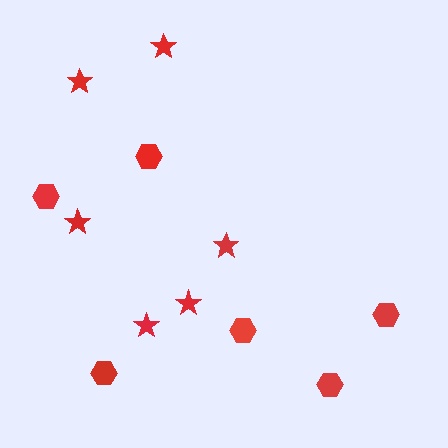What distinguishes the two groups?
There are 2 groups: one group of hexagons (6) and one group of stars (6).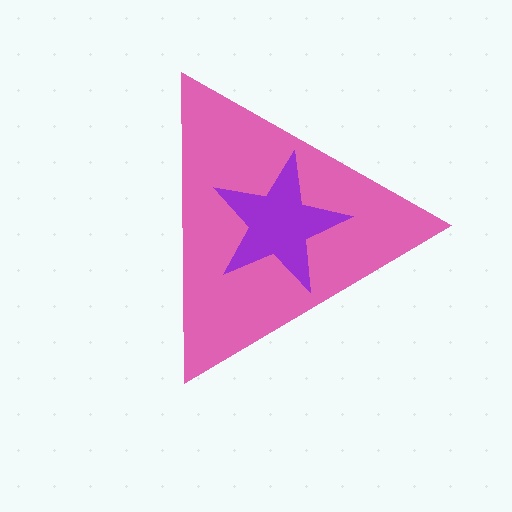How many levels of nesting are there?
2.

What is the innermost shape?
The purple star.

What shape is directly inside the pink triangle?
The purple star.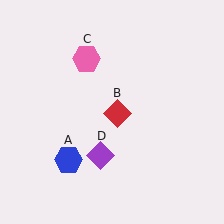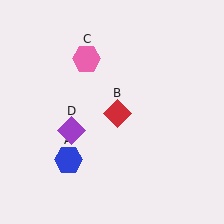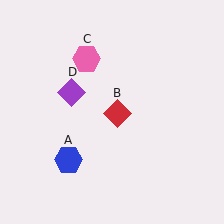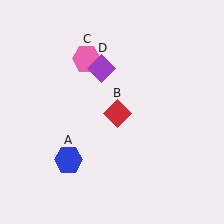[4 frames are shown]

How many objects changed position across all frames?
1 object changed position: purple diamond (object D).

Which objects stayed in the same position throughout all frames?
Blue hexagon (object A) and red diamond (object B) and pink hexagon (object C) remained stationary.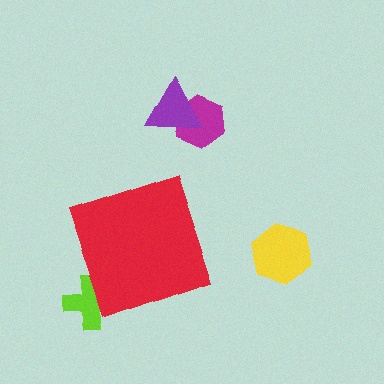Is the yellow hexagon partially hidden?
No, the yellow hexagon is fully visible.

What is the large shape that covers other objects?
A red diamond.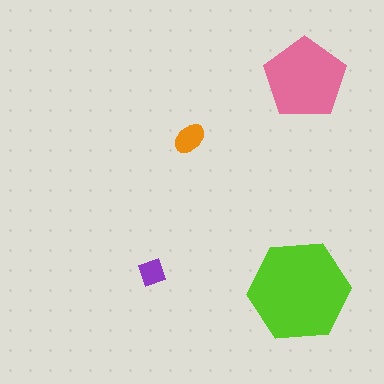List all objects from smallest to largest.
The purple diamond, the orange ellipse, the pink pentagon, the lime hexagon.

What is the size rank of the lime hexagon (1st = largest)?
1st.